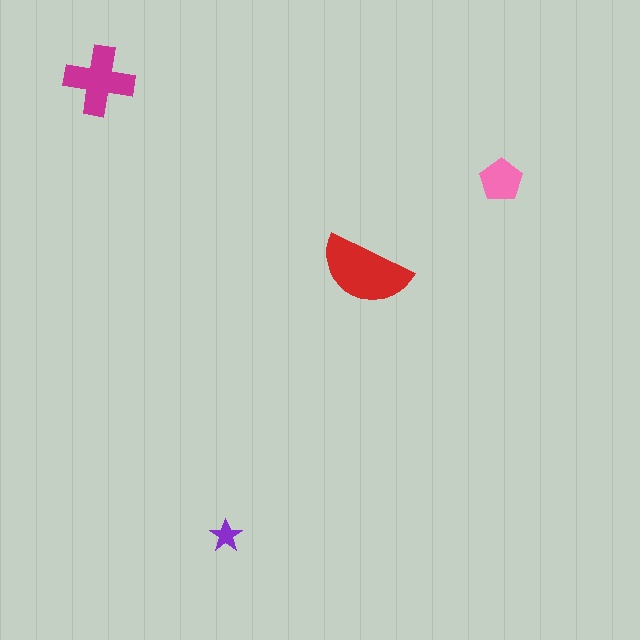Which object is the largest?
The red semicircle.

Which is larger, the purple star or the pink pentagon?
The pink pentagon.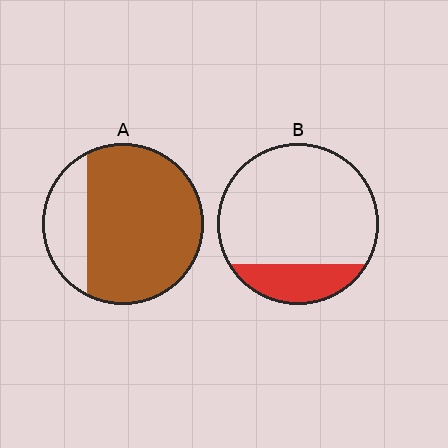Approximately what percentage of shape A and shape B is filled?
A is approximately 75% and B is approximately 20%.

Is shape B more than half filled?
No.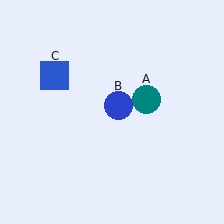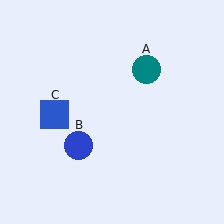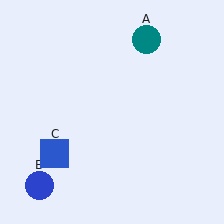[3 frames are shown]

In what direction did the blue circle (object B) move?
The blue circle (object B) moved down and to the left.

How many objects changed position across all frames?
3 objects changed position: teal circle (object A), blue circle (object B), blue square (object C).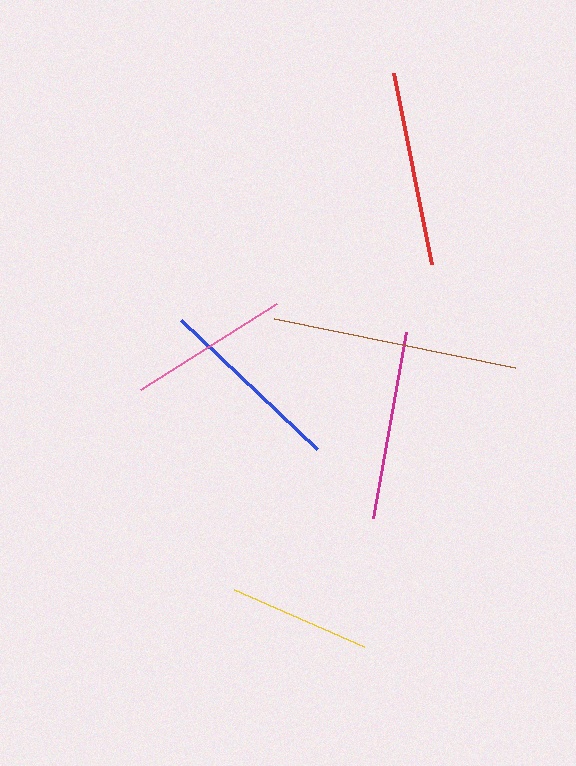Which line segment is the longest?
The brown line is the longest at approximately 246 pixels.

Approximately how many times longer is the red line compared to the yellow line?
The red line is approximately 1.4 times the length of the yellow line.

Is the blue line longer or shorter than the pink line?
The blue line is longer than the pink line.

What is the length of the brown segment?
The brown segment is approximately 246 pixels long.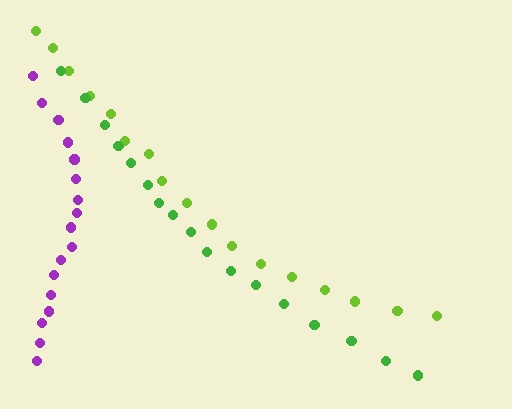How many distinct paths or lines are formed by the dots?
There are 3 distinct paths.